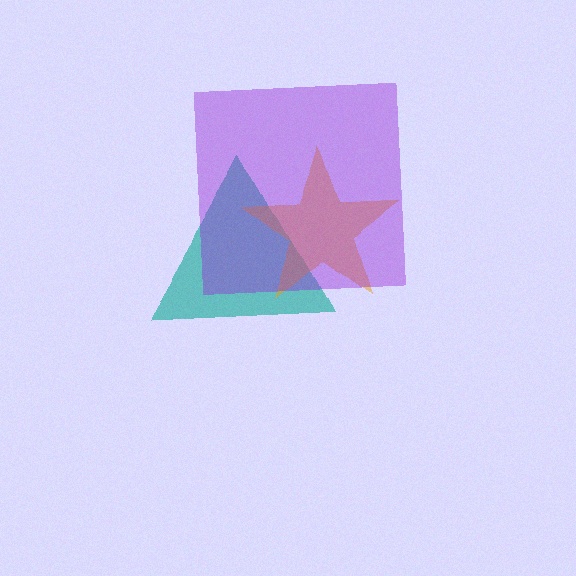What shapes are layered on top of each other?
The layered shapes are: a teal triangle, an orange star, a purple square.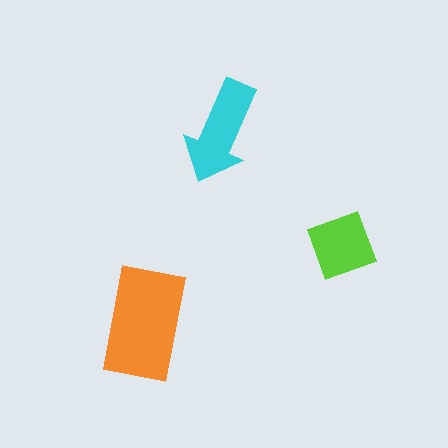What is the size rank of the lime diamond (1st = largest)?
3rd.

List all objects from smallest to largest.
The lime diamond, the cyan arrow, the orange rectangle.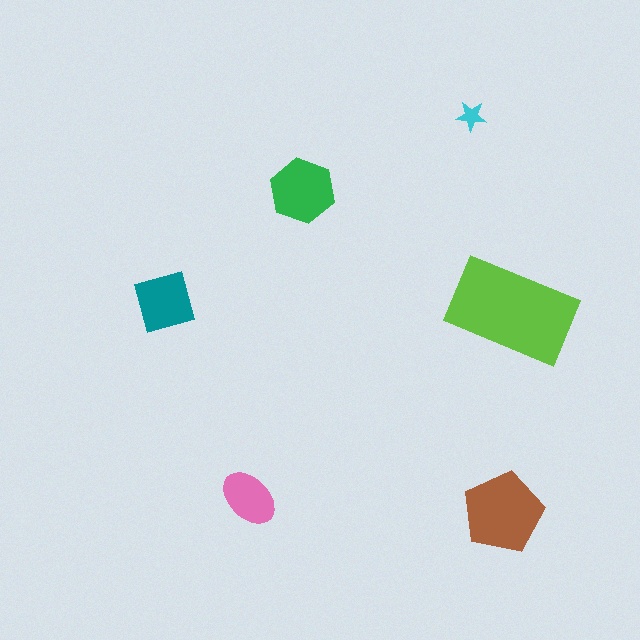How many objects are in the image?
There are 6 objects in the image.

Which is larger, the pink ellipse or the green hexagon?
The green hexagon.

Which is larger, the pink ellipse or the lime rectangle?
The lime rectangle.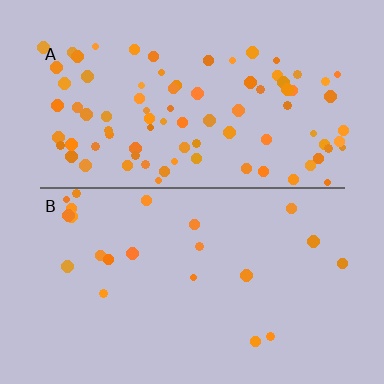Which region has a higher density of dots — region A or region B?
A (the top).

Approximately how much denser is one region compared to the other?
Approximately 3.9× — region A over region B.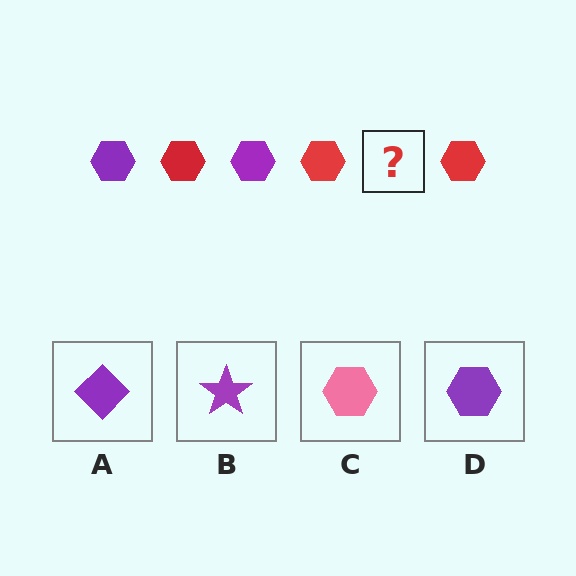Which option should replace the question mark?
Option D.